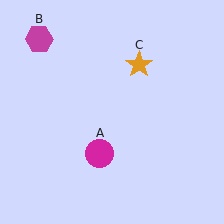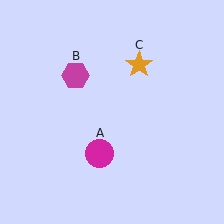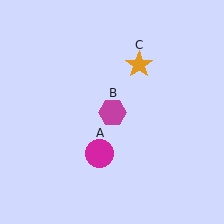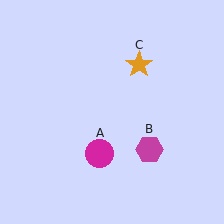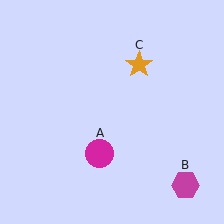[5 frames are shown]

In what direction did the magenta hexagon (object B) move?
The magenta hexagon (object B) moved down and to the right.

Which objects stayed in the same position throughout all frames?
Magenta circle (object A) and orange star (object C) remained stationary.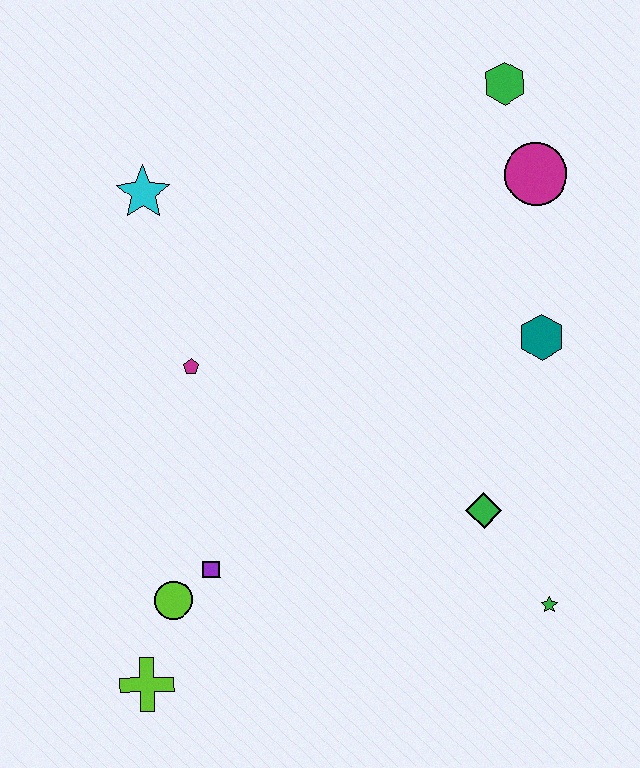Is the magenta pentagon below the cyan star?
Yes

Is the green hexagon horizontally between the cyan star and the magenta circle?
Yes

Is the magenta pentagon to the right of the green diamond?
No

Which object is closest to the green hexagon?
The magenta circle is closest to the green hexagon.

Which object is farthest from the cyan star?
The green star is farthest from the cyan star.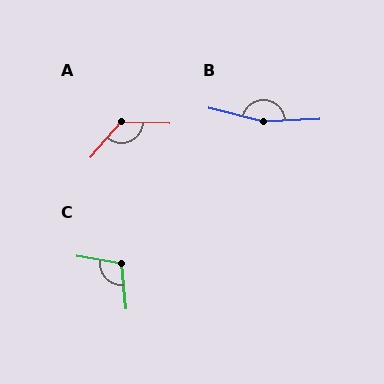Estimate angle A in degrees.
Approximately 129 degrees.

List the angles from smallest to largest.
C (105°), A (129°), B (164°).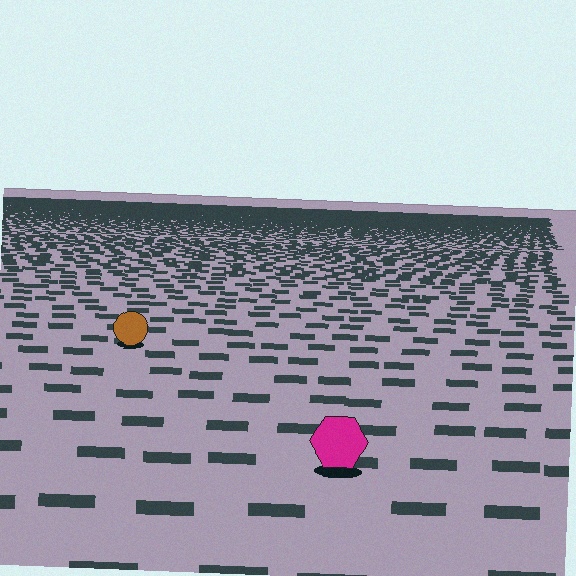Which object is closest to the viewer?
The magenta hexagon is closest. The texture marks near it are larger and more spread out.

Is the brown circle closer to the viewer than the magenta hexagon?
No. The magenta hexagon is closer — you can tell from the texture gradient: the ground texture is coarser near it.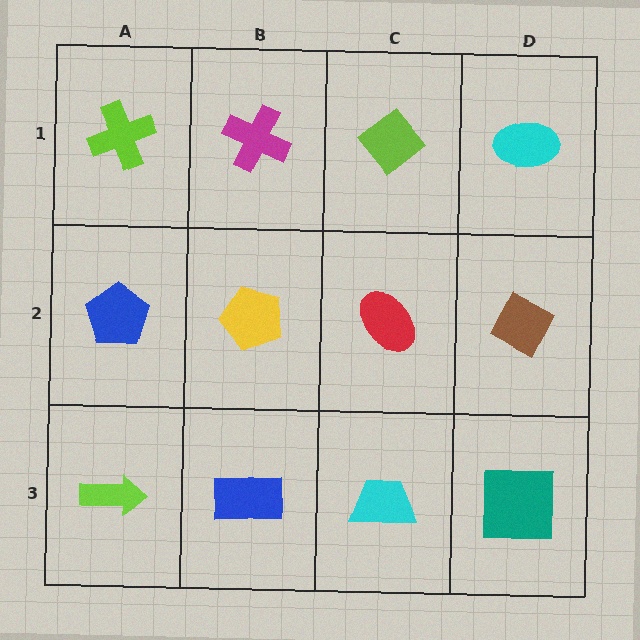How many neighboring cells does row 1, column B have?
3.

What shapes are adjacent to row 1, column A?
A blue pentagon (row 2, column A), a magenta cross (row 1, column B).